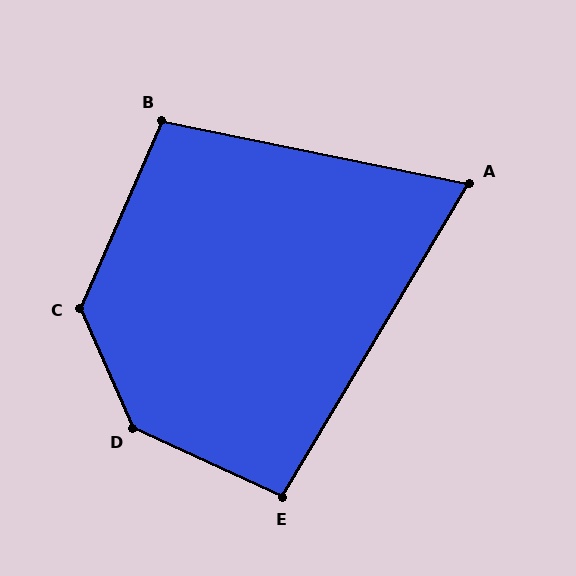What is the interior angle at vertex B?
Approximately 102 degrees (obtuse).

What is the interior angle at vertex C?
Approximately 133 degrees (obtuse).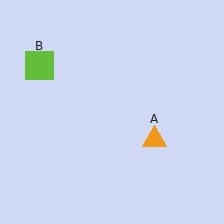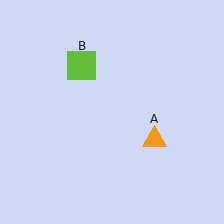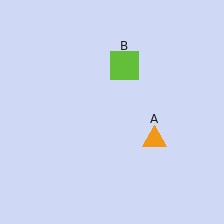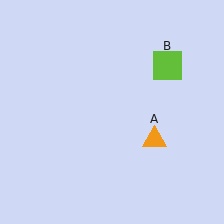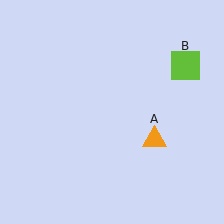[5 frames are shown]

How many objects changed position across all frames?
1 object changed position: lime square (object B).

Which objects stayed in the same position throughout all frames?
Orange triangle (object A) remained stationary.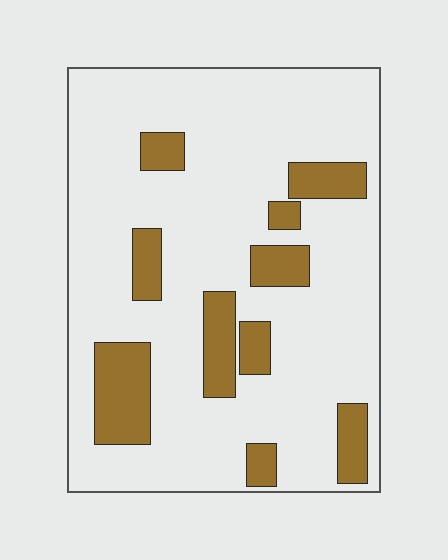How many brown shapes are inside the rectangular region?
10.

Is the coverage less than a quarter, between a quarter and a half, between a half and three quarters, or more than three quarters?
Less than a quarter.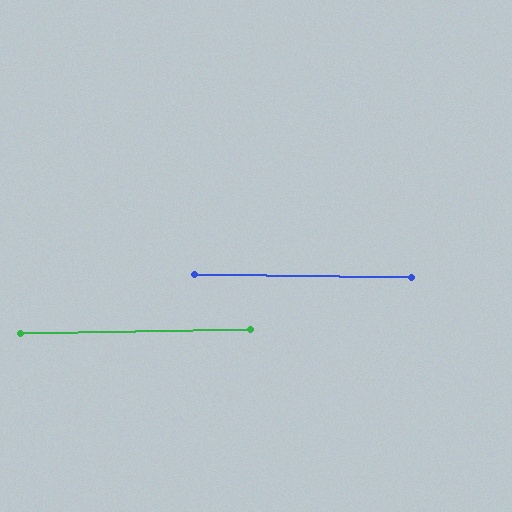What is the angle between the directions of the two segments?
Approximately 2 degrees.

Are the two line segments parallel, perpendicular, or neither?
Parallel — their directions differ by only 1.5°.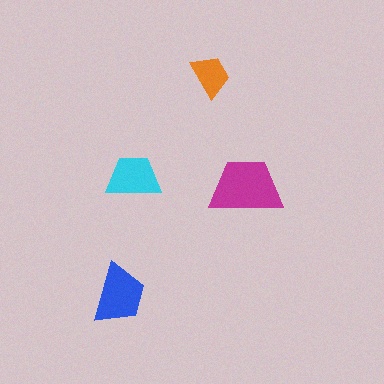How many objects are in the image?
There are 4 objects in the image.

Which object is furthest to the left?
The blue trapezoid is leftmost.